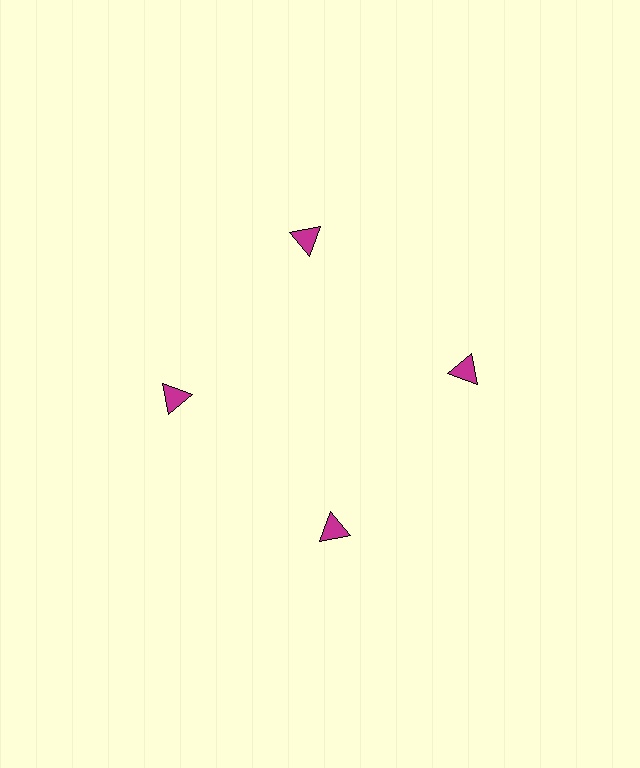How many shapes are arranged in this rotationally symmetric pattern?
There are 4 shapes, arranged in 4 groups of 1.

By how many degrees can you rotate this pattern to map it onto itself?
The pattern maps onto itself every 90 degrees of rotation.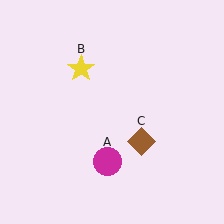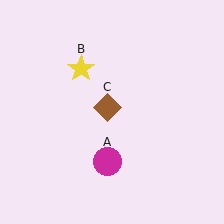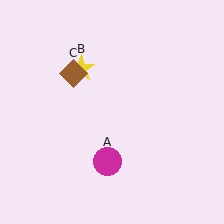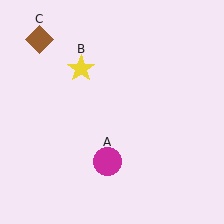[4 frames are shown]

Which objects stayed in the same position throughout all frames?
Magenta circle (object A) and yellow star (object B) remained stationary.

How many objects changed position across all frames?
1 object changed position: brown diamond (object C).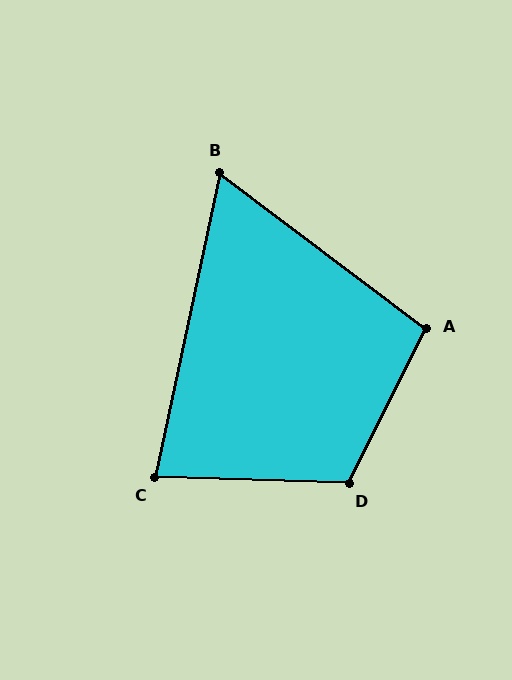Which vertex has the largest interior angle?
D, at approximately 115 degrees.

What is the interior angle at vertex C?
Approximately 80 degrees (acute).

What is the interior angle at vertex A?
Approximately 100 degrees (obtuse).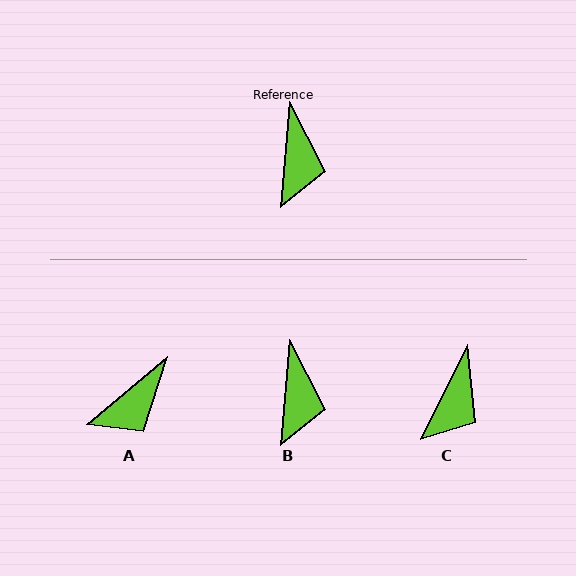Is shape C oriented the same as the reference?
No, it is off by about 22 degrees.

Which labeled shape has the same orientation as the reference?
B.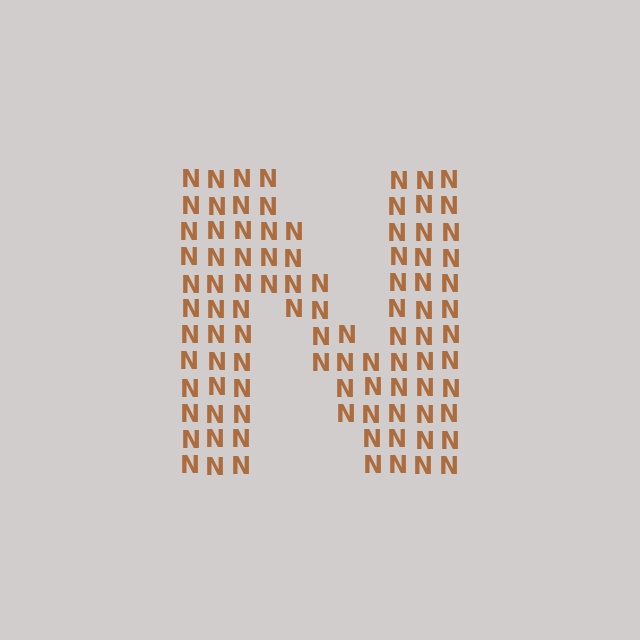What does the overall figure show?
The overall figure shows the letter N.